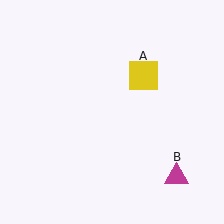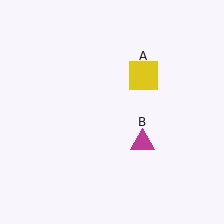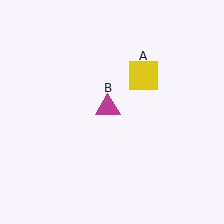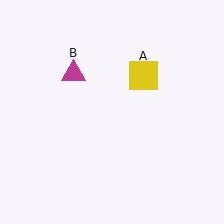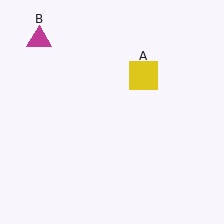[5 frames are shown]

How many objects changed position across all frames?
1 object changed position: magenta triangle (object B).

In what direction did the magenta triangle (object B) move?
The magenta triangle (object B) moved up and to the left.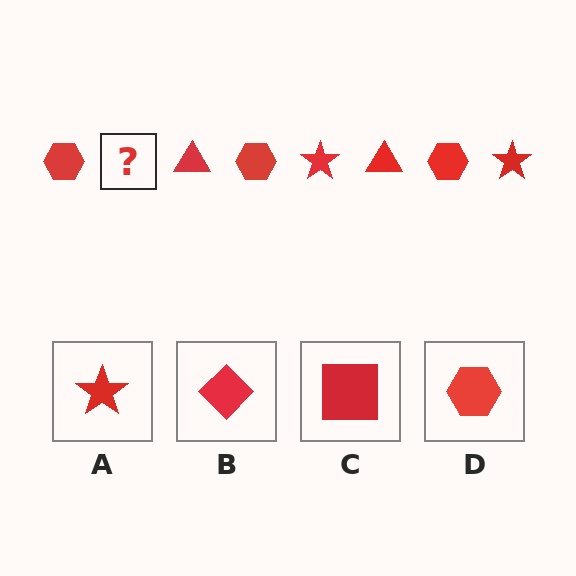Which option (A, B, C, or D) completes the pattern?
A.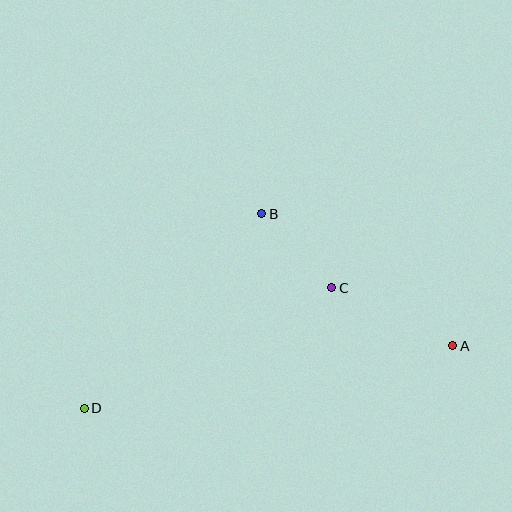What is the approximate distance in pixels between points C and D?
The distance between C and D is approximately 275 pixels.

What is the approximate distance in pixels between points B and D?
The distance between B and D is approximately 263 pixels.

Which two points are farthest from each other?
Points A and D are farthest from each other.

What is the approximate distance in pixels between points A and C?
The distance between A and C is approximately 134 pixels.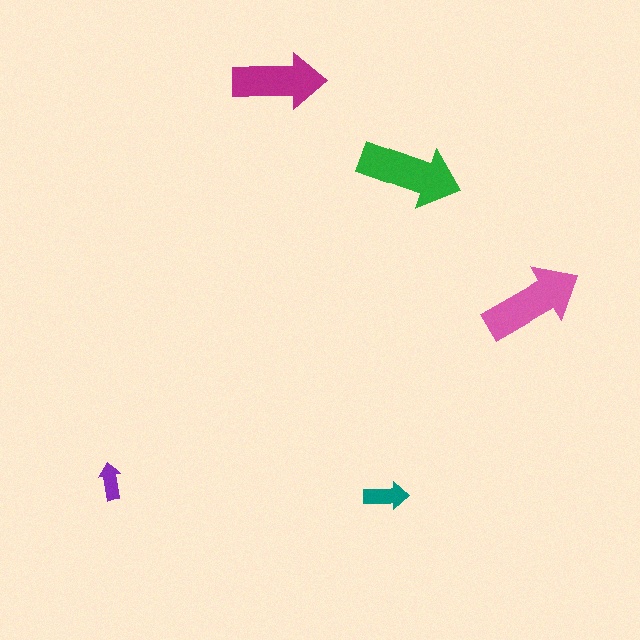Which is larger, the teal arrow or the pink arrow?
The pink one.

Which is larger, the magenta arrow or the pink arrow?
The pink one.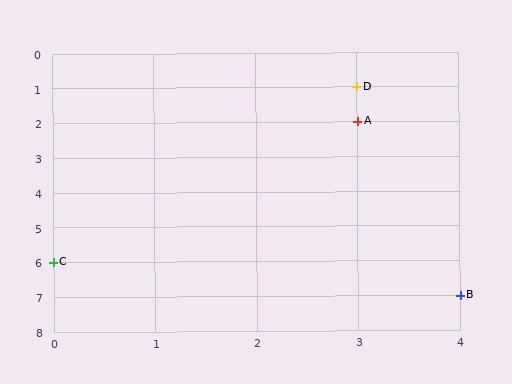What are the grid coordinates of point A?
Point A is at grid coordinates (3, 2).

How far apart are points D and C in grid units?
Points D and C are 3 columns and 5 rows apart (about 5.8 grid units diagonally).